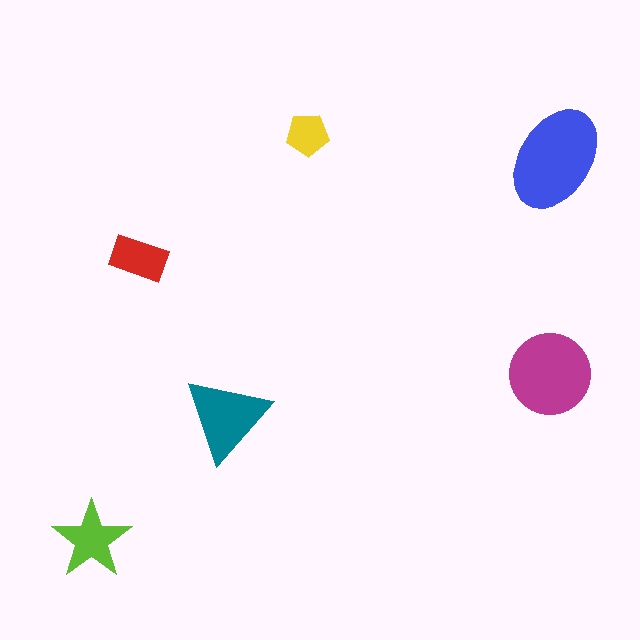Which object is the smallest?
The yellow pentagon.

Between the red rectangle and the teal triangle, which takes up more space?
The teal triangle.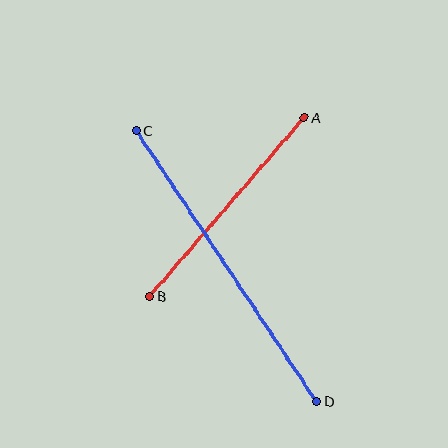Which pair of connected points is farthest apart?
Points C and D are farthest apart.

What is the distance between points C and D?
The distance is approximately 326 pixels.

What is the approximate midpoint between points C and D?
The midpoint is at approximately (226, 266) pixels.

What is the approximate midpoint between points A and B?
The midpoint is at approximately (227, 207) pixels.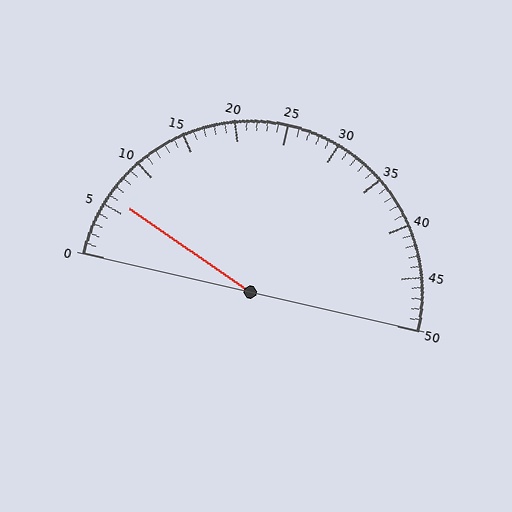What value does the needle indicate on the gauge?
The needle indicates approximately 6.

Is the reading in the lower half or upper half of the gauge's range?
The reading is in the lower half of the range (0 to 50).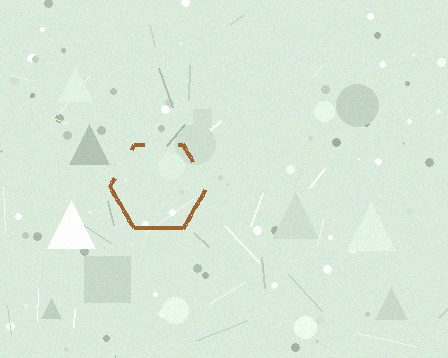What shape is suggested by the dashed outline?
The dashed outline suggests a hexagon.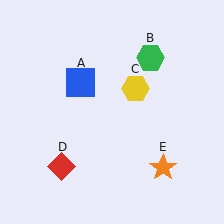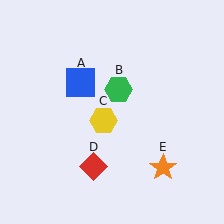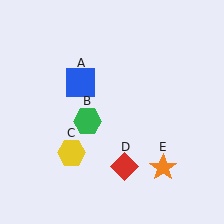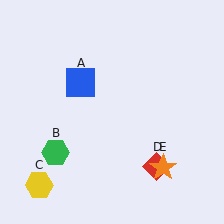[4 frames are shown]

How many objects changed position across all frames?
3 objects changed position: green hexagon (object B), yellow hexagon (object C), red diamond (object D).